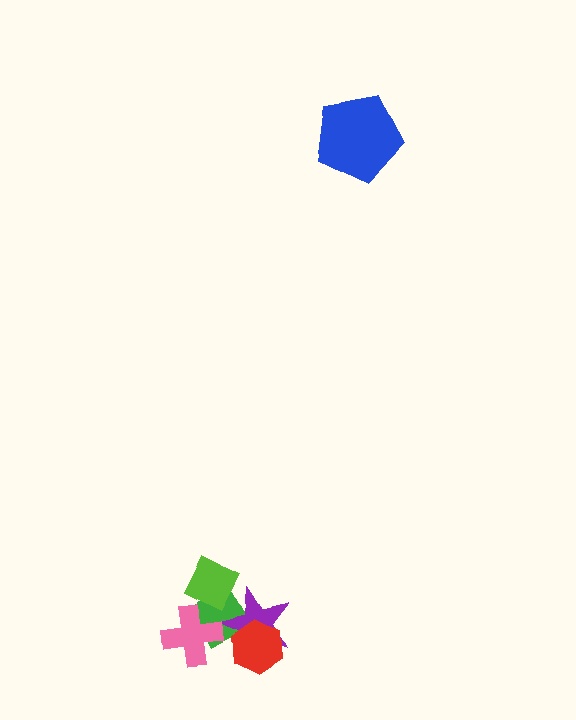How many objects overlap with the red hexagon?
2 objects overlap with the red hexagon.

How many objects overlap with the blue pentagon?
0 objects overlap with the blue pentagon.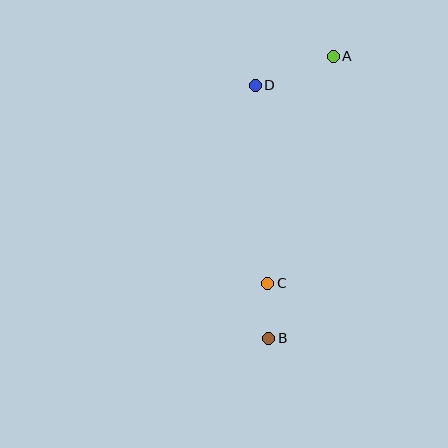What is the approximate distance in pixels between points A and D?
The distance between A and D is approximately 84 pixels.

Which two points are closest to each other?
Points B and C are closest to each other.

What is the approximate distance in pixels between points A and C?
The distance between A and C is approximately 236 pixels.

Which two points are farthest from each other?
Points A and B are farthest from each other.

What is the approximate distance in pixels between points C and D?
The distance between C and D is approximately 198 pixels.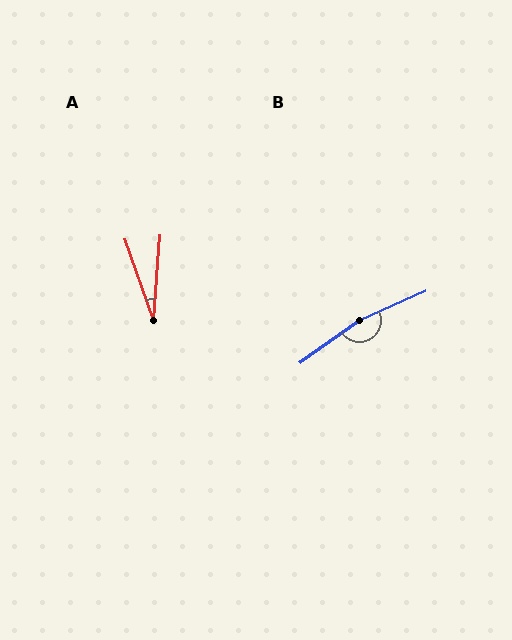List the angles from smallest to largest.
A (24°), B (168°).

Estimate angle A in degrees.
Approximately 24 degrees.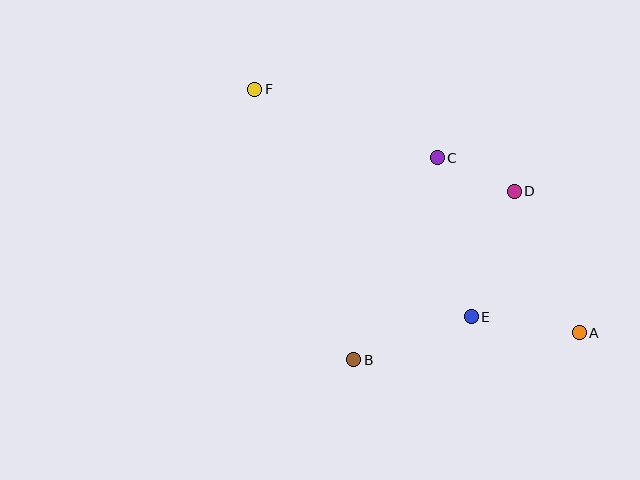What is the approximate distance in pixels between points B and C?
The distance between B and C is approximately 219 pixels.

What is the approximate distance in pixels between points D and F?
The distance between D and F is approximately 279 pixels.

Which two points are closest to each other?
Points C and D are closest to each other.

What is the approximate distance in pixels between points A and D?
The distance between A and D is approximately 156 pixels.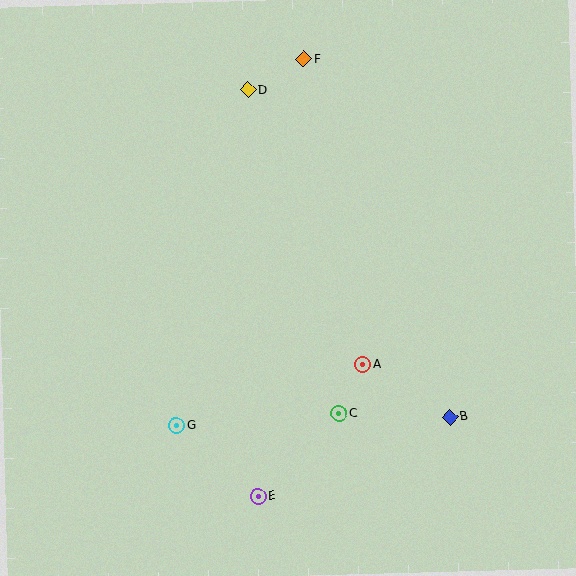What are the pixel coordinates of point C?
Point C is at (339, 414).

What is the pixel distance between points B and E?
The distance between B and E is 208 pixels.